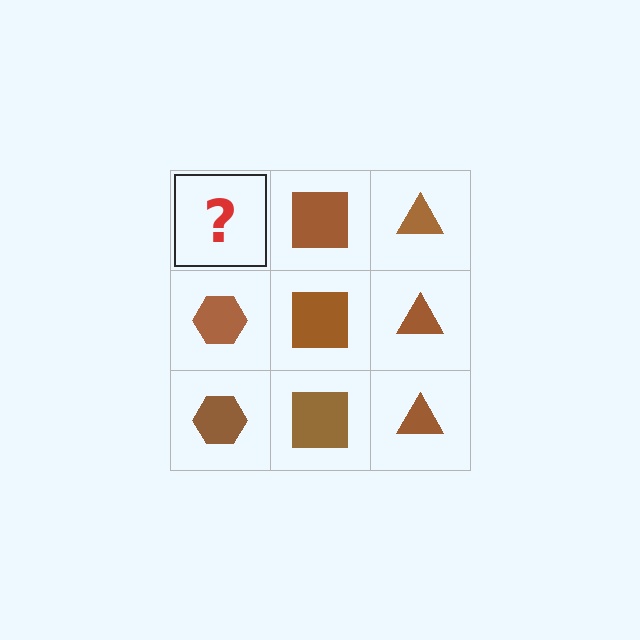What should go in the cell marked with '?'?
The missing cell should contain a brown hexagon.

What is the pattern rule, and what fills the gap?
The rule is that each column has a consistent shape. The gap should be filled with a brown hexagon.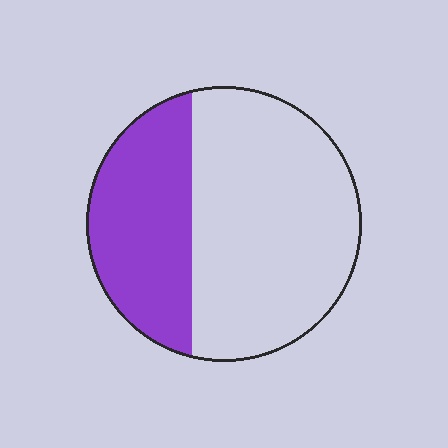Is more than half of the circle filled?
No.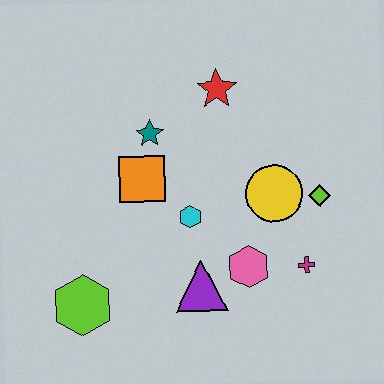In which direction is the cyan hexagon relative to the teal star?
The cyan hexagon is below the teal star.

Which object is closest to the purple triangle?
The pink hexagon is closest to the purple triangle.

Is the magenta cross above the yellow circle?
No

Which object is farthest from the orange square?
The magenta cross is farthest from the orange square.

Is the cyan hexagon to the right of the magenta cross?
No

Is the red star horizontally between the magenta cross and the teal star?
Yes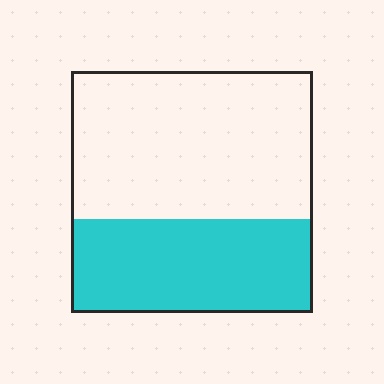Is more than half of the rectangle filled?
No.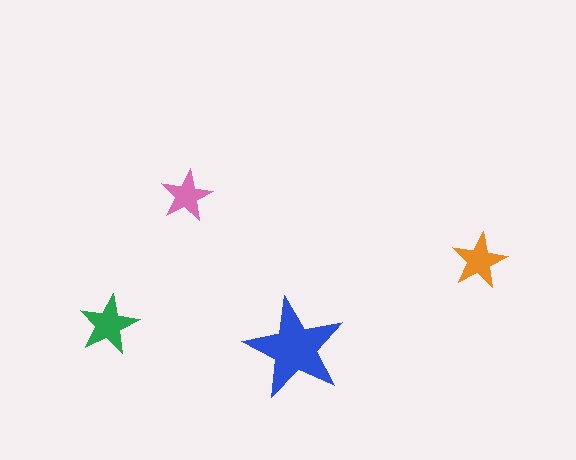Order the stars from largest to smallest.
the blue one, the green one, the orange one, the pink one.